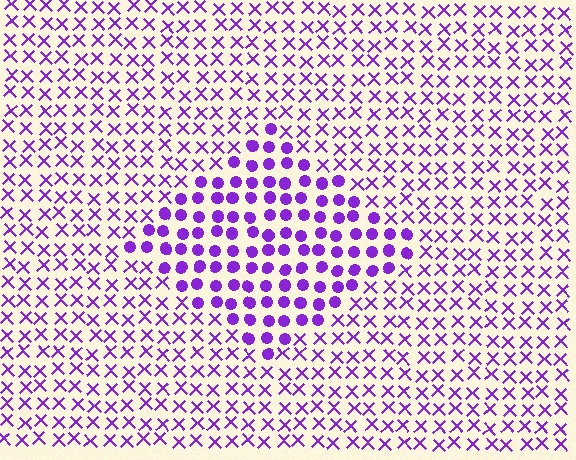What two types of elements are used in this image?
The image uses circles inside the diamond region and X marks outside it.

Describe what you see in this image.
The image is filled with small purple elements arranged in a uniform grid. A diamond-shaped region contains circles, while the surrounding area contains X marks. The boundary is defined purely by the change in element shape.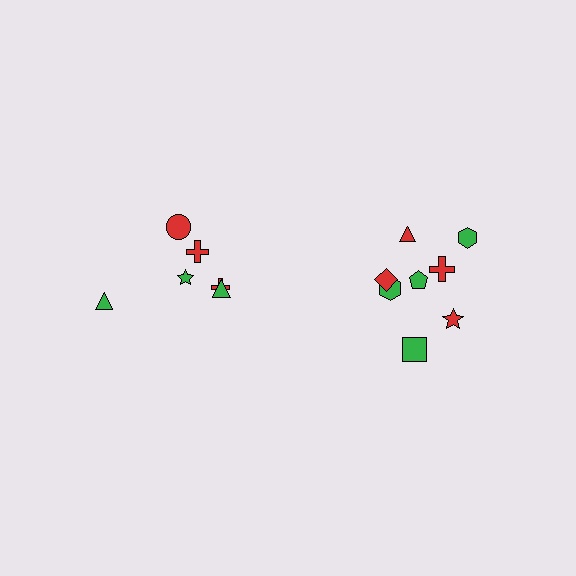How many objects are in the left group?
There are 6 objects.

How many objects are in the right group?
There are 8 objects.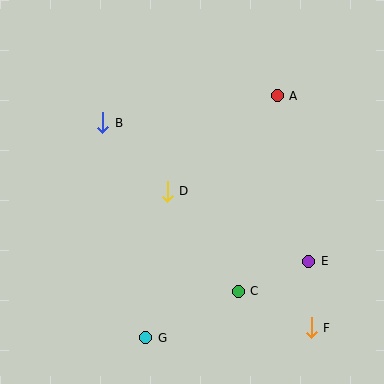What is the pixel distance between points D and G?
The distance between D and G is 148 pixels.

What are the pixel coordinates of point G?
Point G is at (146, 338).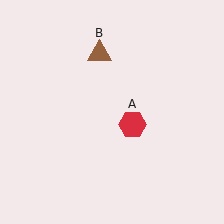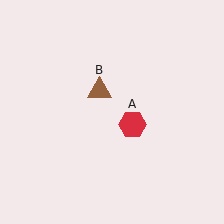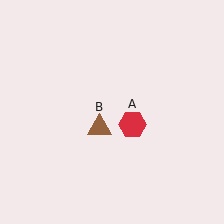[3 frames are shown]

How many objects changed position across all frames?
1 object changed position: brown triangle (object B).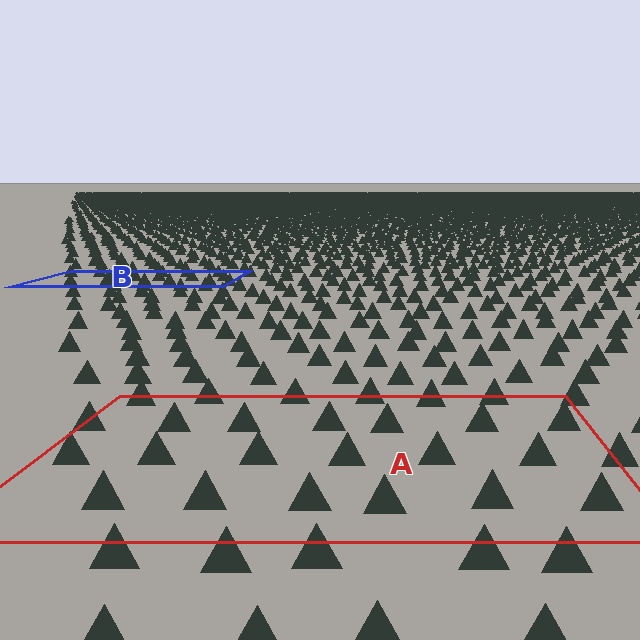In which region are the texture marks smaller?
The texture marks are smaller in region B, because it is farther away.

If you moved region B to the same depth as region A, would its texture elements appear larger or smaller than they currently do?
They would appear larger. At a closer depth, the same texture elements are projected at a bigger on-screen size.